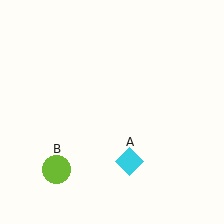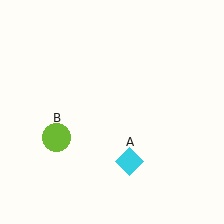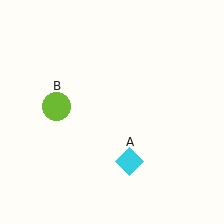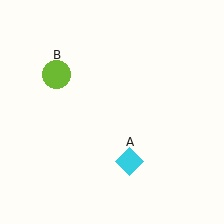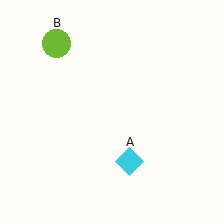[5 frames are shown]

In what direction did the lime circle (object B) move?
The lime circle (object B) moved up.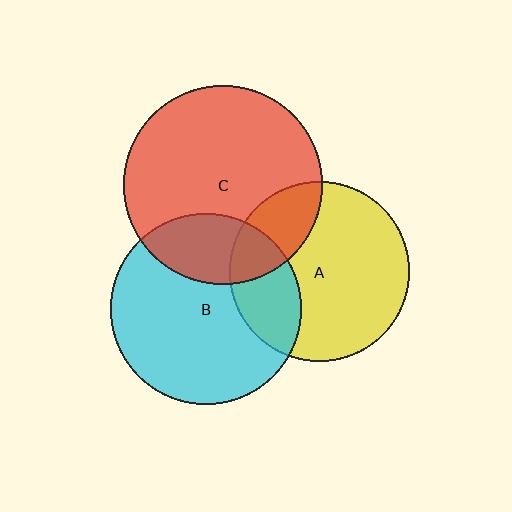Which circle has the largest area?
Circle C (red).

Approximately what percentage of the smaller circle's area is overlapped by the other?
Approximately 25%.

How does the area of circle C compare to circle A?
Approximately 1.2 times.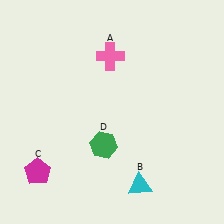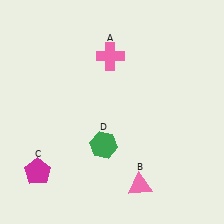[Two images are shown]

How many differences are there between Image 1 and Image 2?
There is 1 difference between the two images.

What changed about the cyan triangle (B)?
In Image 1, B is cyan. In Image 2, it changed to pink.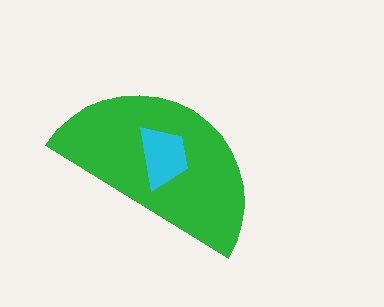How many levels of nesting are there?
2.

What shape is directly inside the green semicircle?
The cyan trapezoid.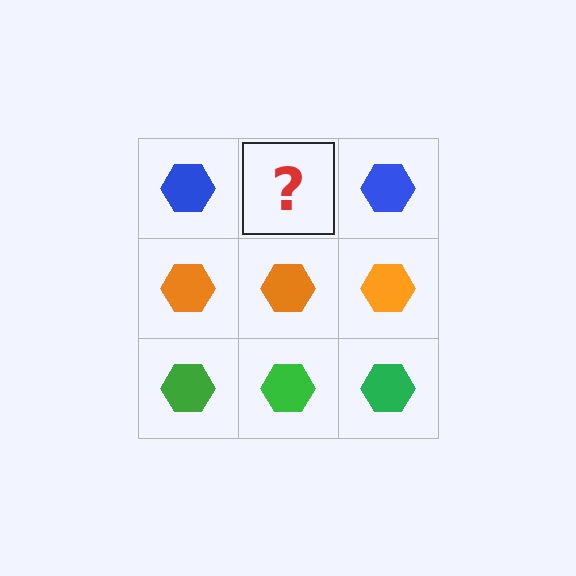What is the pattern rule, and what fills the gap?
The rule is that each row has a consistent color. The gap should be filled with a blue hexagon.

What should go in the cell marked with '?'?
The missing cell should contain a blue hexagon.